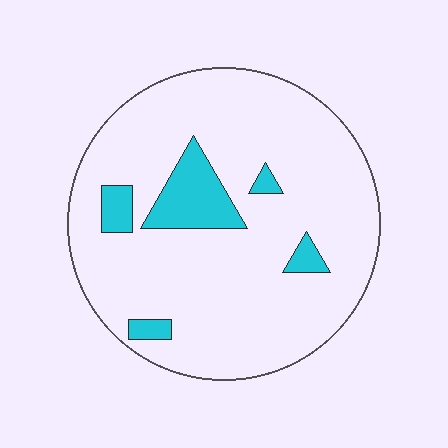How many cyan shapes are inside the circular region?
5.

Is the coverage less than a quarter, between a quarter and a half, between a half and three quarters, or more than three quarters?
Less than a quarter.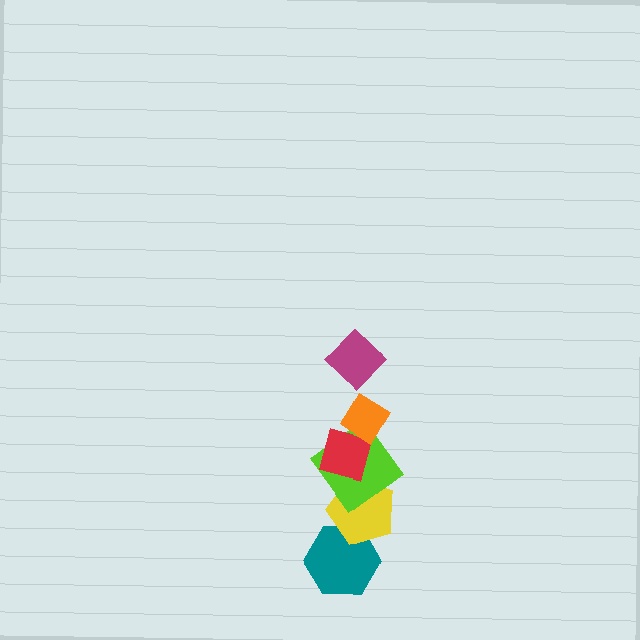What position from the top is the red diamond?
The red diamond is 3rd from the top.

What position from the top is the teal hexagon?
The teal hexagon is 6th from the top.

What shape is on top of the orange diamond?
The magenta diamond is on top of the orange diamond.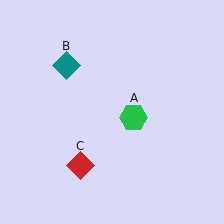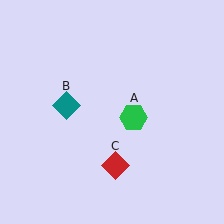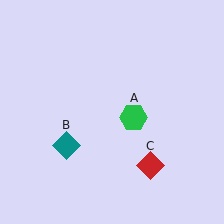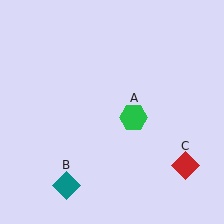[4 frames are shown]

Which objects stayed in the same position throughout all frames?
Green hexagon (object A) remained stationary.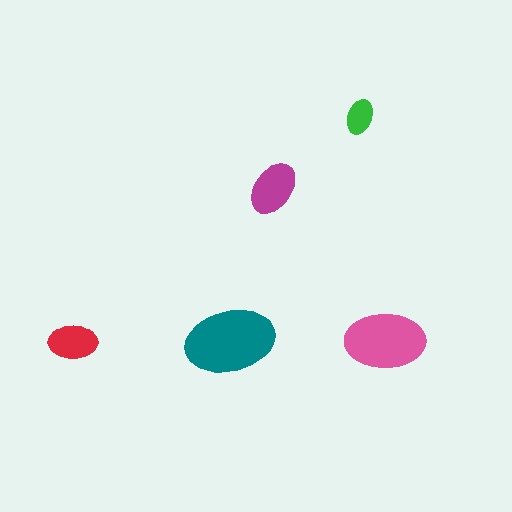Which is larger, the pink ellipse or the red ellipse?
The pink one.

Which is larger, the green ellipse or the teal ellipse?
The teal one.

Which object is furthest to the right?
The pink ellipse is rightmost.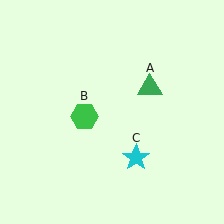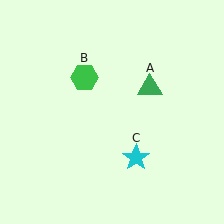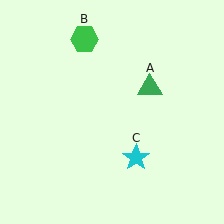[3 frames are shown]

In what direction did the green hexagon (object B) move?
The green hexagon (object B) moved up.